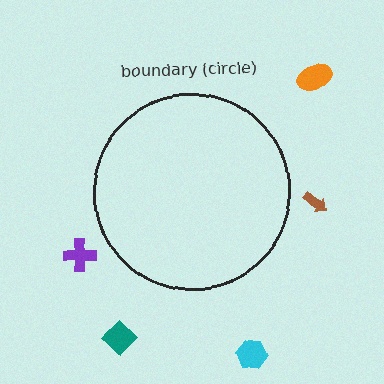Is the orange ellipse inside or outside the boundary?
Outside.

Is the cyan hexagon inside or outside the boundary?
Outside.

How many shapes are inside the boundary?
0 inside, 5 outside.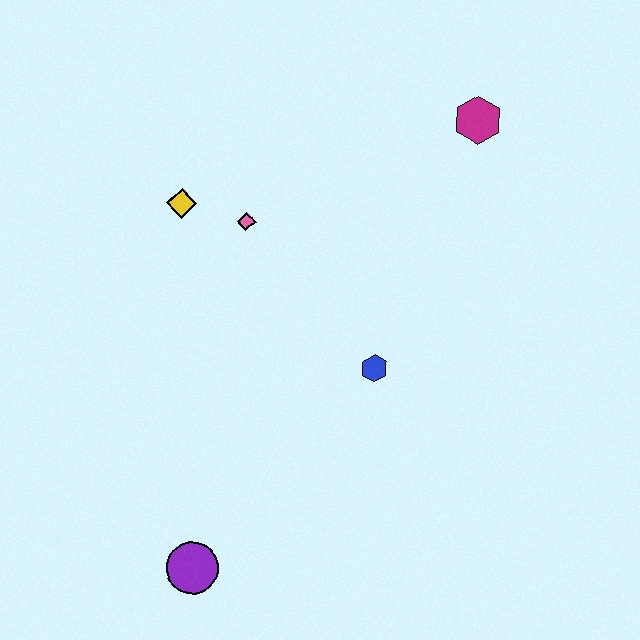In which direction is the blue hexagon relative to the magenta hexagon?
The blue hexagon is below the magenta hexagon.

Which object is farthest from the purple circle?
The magenta hexagon is farthest from the purple circle.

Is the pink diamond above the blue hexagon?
Yes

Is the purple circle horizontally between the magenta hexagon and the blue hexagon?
No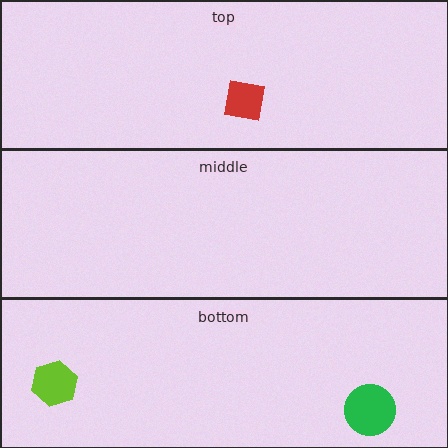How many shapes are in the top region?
1.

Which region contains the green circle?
The bottom region.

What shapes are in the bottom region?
The lime hexagon, the green circle.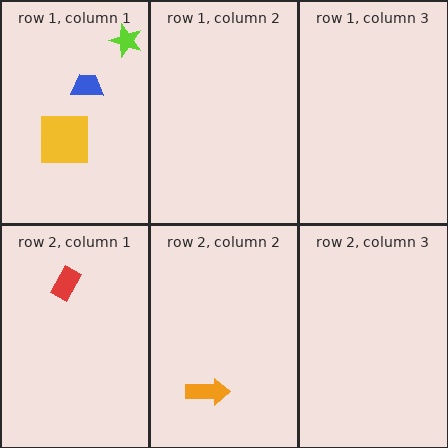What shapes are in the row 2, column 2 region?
The orange arrow.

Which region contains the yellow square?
The row 1, column 1 region.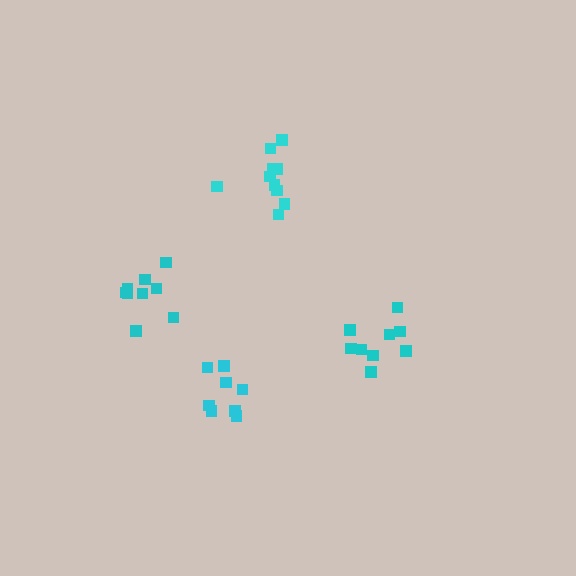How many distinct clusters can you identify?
There are 4 distinct clusters.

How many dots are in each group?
Group 1: 9 dots, Group 2: 8 dots, Group 3: 9 dots, Group 4: 10 dots (36 total).